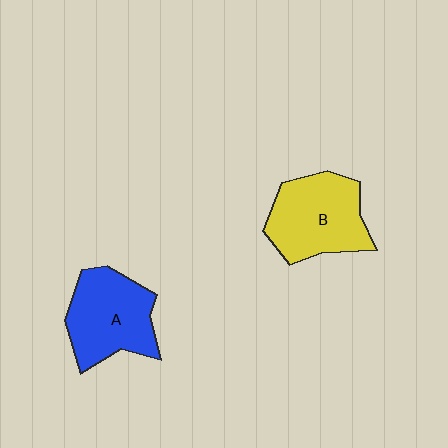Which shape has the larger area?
Shape B (yellow).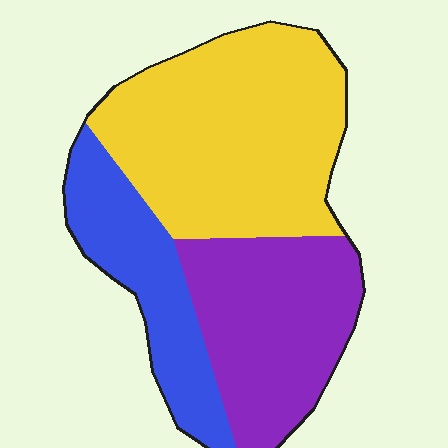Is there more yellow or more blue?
Yellow.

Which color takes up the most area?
Yellow, at roughly 45%.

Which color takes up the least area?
Blue, at roughly 20%.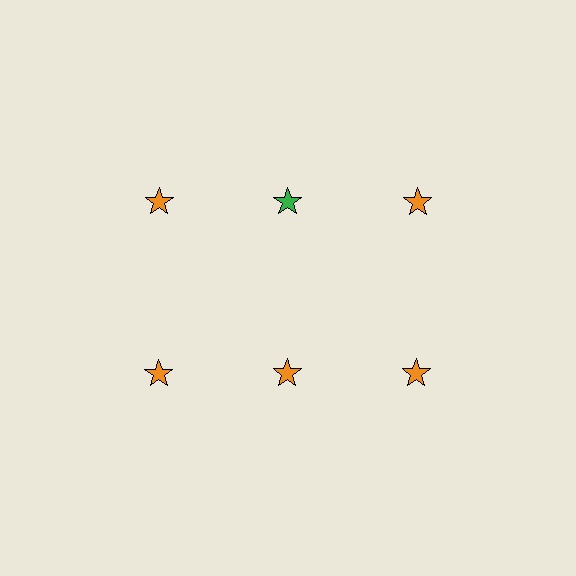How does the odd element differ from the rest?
It has a different color: green instead of orange.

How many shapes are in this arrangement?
There are 6 shapes arranged in a grid pattern.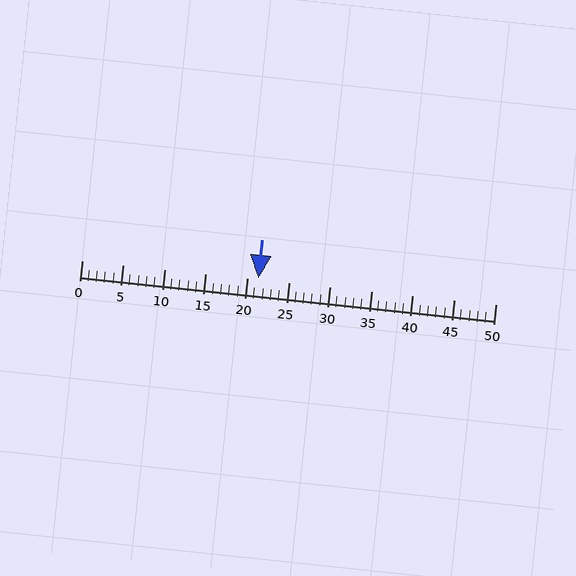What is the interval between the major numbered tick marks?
The major tick marks are spaced 5 units apart.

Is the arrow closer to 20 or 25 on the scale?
The arrow is closer to 20.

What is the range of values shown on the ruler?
The ruler shows values from 0 to 50.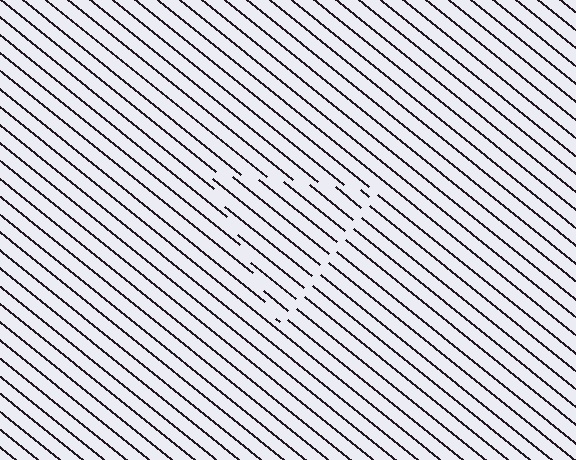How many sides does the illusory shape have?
3 sides — the line-ends trace a triangle.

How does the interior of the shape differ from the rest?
The interior of the shape contains the same grating, shifted by half a period — the contour is defined by the phase discontinuity where line-ends from the inner and outer gratings abut.